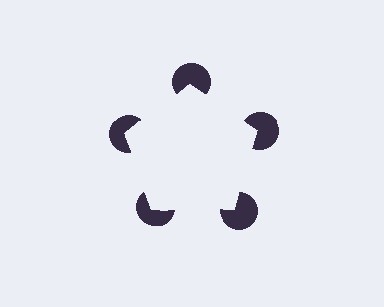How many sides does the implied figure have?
5 sides.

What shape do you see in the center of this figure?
An illusory pentagon — its edges are inferred from the aligned wedge cuts in the pac-man discs, not physically drawn.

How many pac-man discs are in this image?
There are 5 — one at each vertex of the illusory pentagon.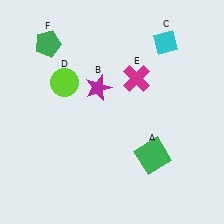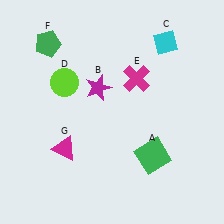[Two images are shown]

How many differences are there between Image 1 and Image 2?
There is 1 difference between the two images.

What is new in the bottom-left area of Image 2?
A magenta triangle (G) was added in the bottom-left area of Image 2.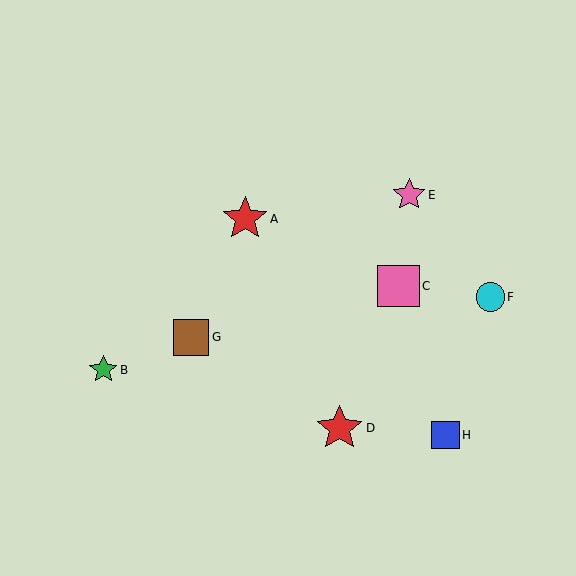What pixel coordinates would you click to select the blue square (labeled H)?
Click at (446, 435) to select the blue square H.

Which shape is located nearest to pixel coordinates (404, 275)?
The pink square (labeled C) at (399, 286) is nearest to that location.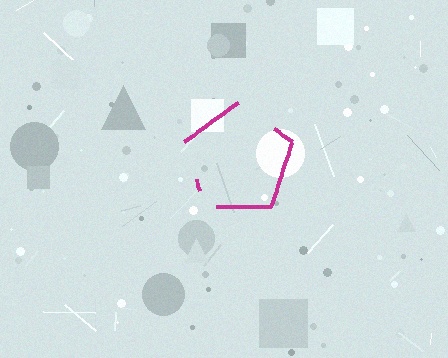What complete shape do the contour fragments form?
The contour fragments form a pentagon.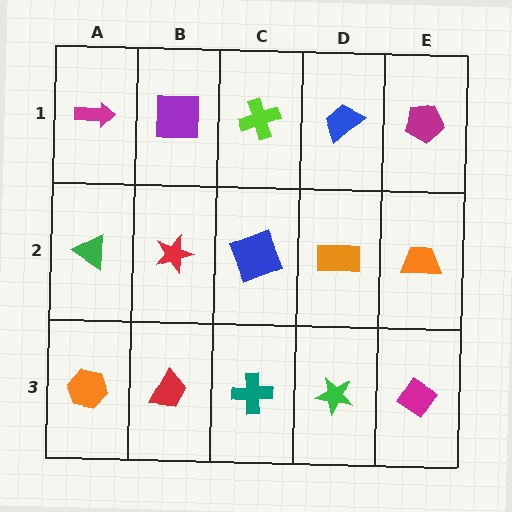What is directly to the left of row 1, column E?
A blue trapezoid.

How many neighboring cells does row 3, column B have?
3.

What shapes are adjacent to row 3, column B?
A red star (row 2, column B), an orange hexagon (row 3, column A), a teal cross (row 3, column C).